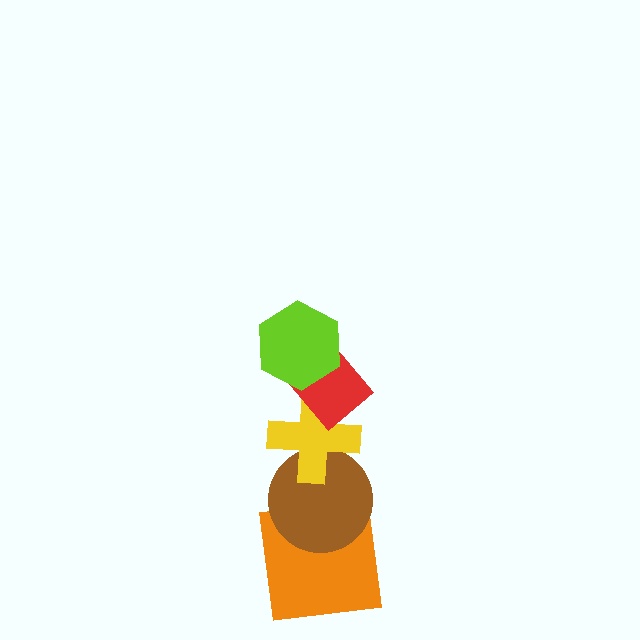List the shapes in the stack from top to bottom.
From top to bottom: the lime hexagon, the red rectangle, the yellow cross, the brown circle, the orange square.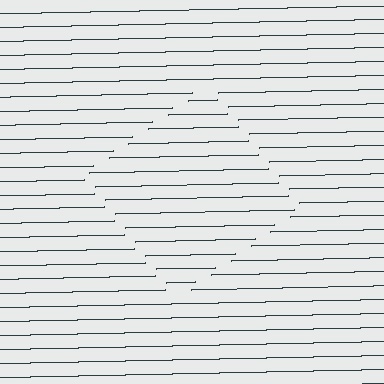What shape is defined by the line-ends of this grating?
An illusory square. The interior of the shape contains the same grating, shifted by half a period — the contour is defined by the phase discontinuity where line-ends from the inner and outer gratings abut.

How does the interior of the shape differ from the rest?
The interior of the shape contains the same grating, shifted by half a period — the contour is defined by the phase discontinuity where line-ends from the inner and outer gratings abut.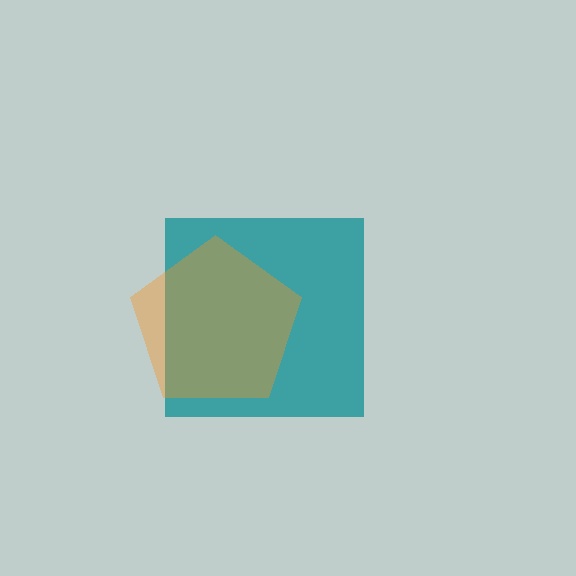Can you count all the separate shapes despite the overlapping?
Yes, there are 2 separate shapes.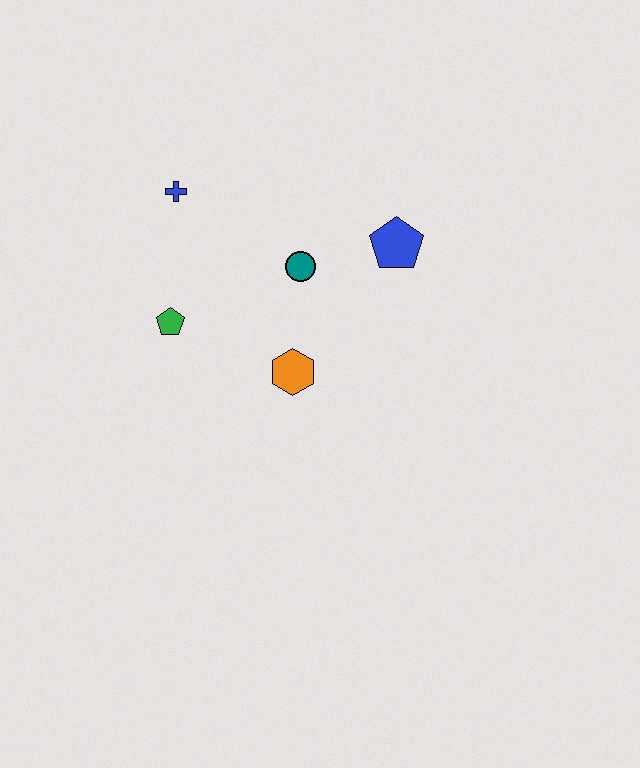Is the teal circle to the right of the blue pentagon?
No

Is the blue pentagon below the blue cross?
Yes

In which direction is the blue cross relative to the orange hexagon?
The blue cross is above the orange hexagon.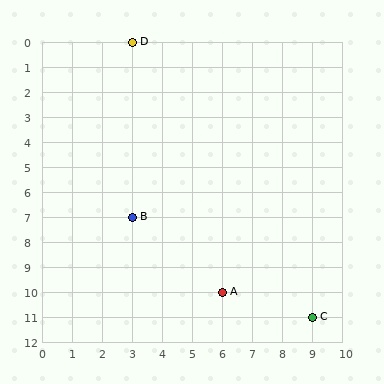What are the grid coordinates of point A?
Point A is at grid coordinates (6, 10).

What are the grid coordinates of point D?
Point D is at grid coordinates (3, 0).